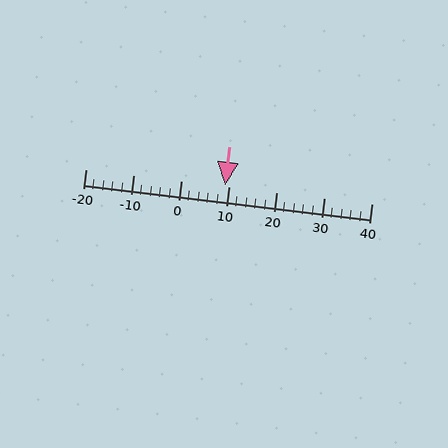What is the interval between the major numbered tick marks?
The major tick marks are spaced 10 units apart.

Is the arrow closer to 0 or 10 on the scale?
The arrow is closer to 10.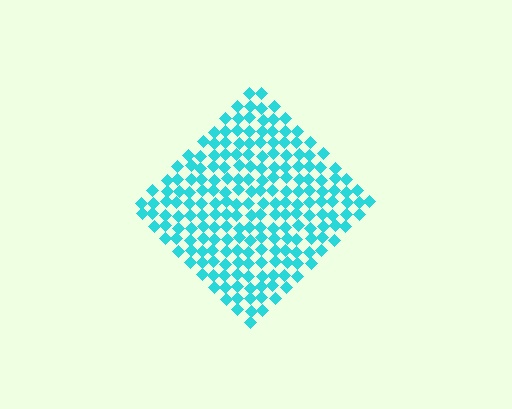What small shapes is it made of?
It is made of small diamonds.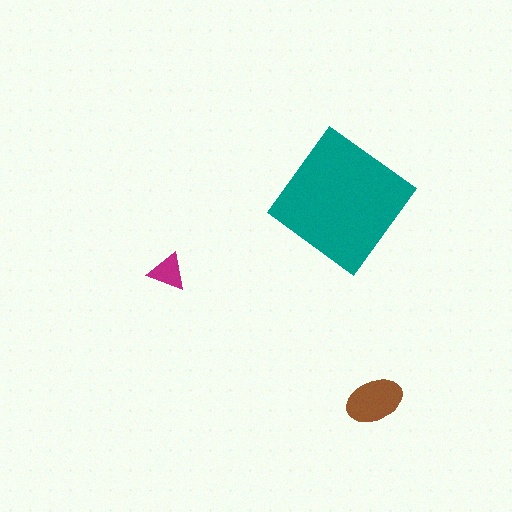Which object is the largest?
The teal diamond.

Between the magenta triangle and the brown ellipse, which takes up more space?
The brown ellipse.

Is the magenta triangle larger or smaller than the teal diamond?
Smaller.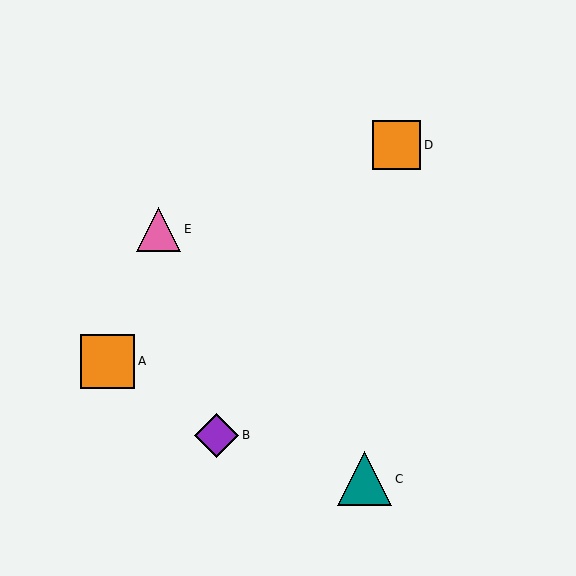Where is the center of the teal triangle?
The center of the teal triangle is at (365, 479).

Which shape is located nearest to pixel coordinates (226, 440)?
The purple diamond (labeled B) at (216, 435) is nearest to that location.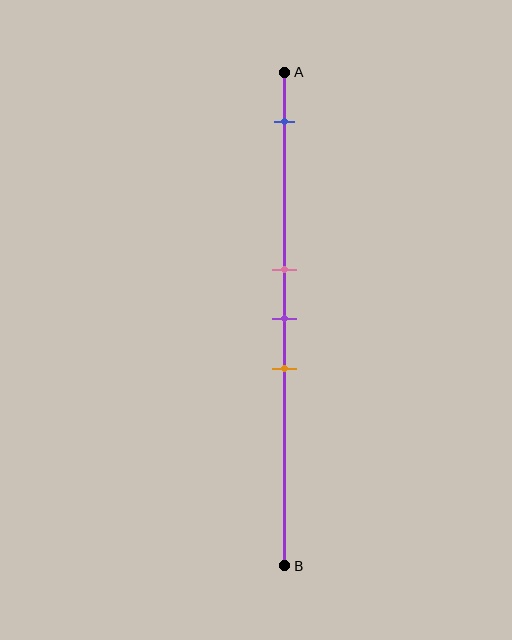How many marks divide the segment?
There are 4 marks dividing the segment.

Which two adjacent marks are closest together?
The pink and purple marks are the closest adjacent pair.